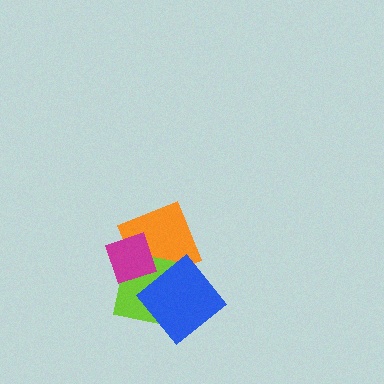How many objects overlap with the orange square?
2 objects overlap with the orange square.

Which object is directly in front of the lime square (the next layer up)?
The blue diamond is directly in front of the lime square.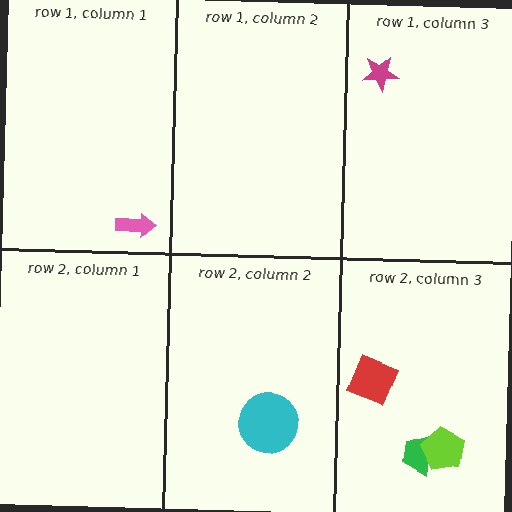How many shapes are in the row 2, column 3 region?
3.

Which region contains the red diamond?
The row 2, column 3 region.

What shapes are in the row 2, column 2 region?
The cyan circle.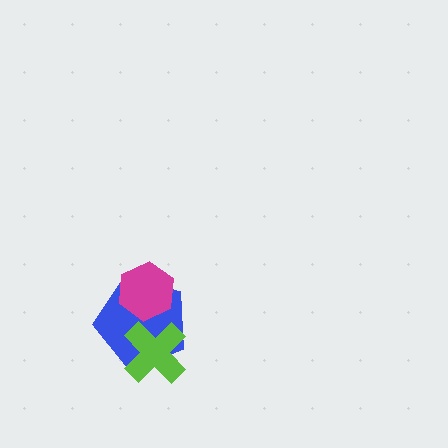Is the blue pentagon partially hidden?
Yes, it is partially covered by another shape.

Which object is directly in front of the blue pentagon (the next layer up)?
The lime cross is directly in front of the blue pentagon.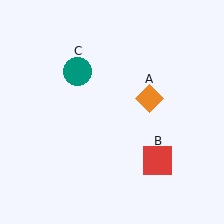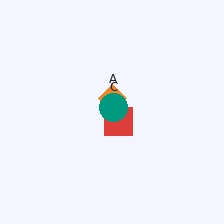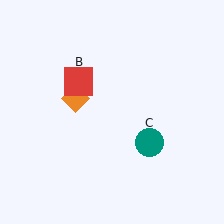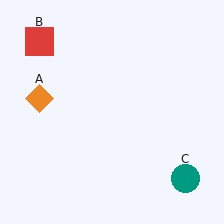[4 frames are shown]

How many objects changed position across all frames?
3 objects changed position: orange diamond (object A), red square (object B), teal circle (object C).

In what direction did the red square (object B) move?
The red square (object B) moved up and to the left.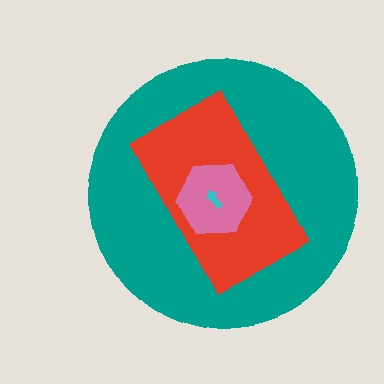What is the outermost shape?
The teal circle.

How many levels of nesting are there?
4.